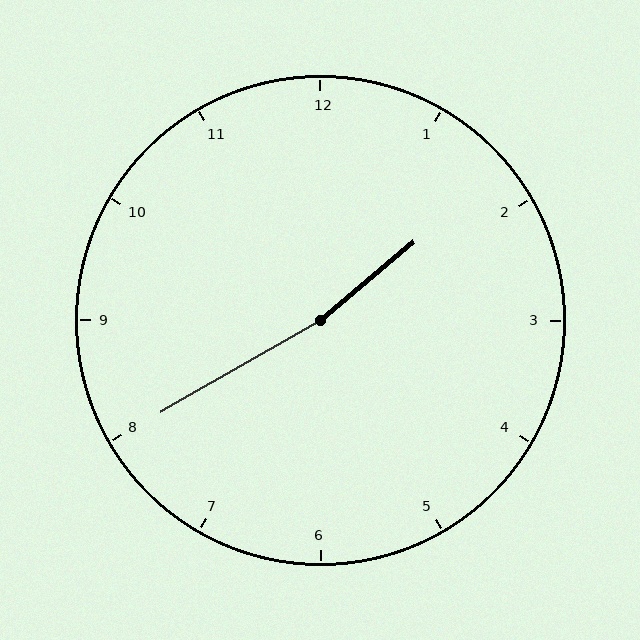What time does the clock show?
1:40.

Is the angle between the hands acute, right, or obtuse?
It is obtuse.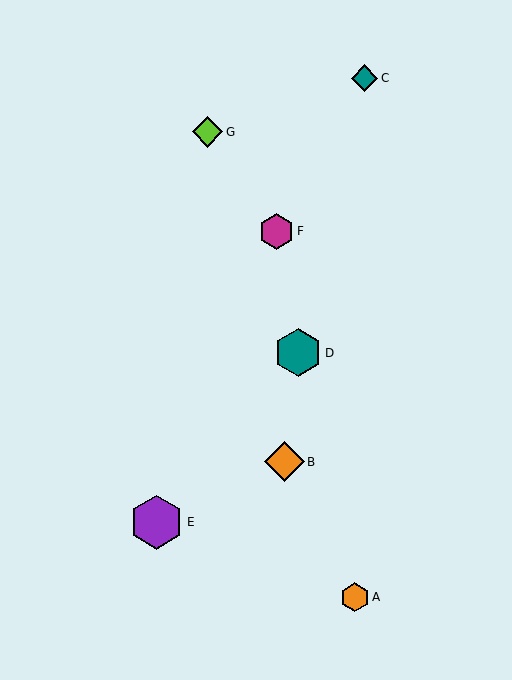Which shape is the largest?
The purple hexagon (labeled E) is the largest.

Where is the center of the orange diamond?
The center of the orange diamond is at (284, 462).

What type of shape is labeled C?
Shape C is a teal diamond.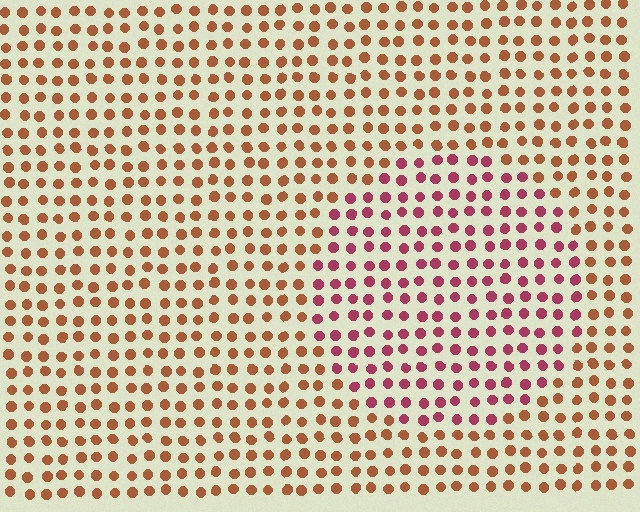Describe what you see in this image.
The image is filled with small brown elements in a uniform arrangement. A circle-shaped region is visible where the elements are tinted to a slightly different hue, forming a subtle color boundary.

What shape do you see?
I see a circle.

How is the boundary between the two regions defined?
The boundary is defined purely by a slight shift in hue (about 39 degrees). Spacing, size, and orientation are identical on both sides.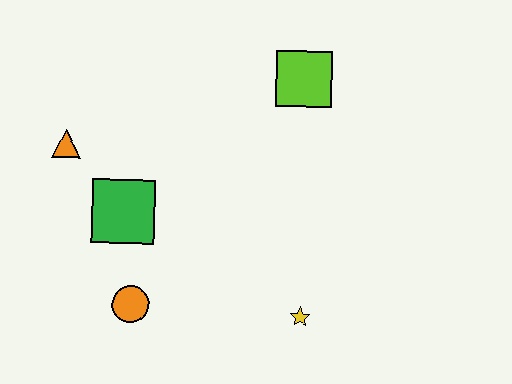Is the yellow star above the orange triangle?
No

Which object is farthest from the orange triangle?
The yellow star is farthest from the orange triangle.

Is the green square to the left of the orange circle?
Yes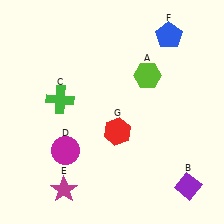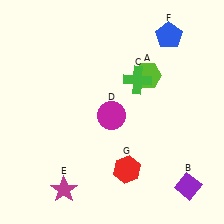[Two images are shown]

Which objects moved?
The objects that moved are: the green cross (C), the magenta circle (D), the red hexagon (G).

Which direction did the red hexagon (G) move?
The red hexagon (G) moved down.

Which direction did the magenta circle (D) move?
The magenta circle (D) moved right.